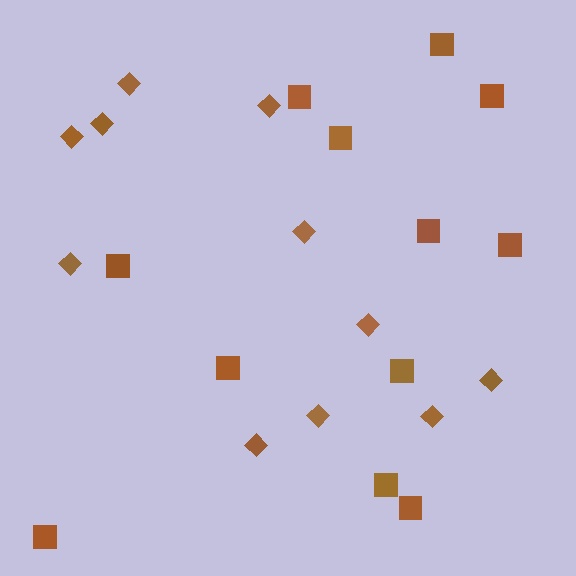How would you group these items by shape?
There are 2 groups: one group of diamonds (11) and one group of squares (12).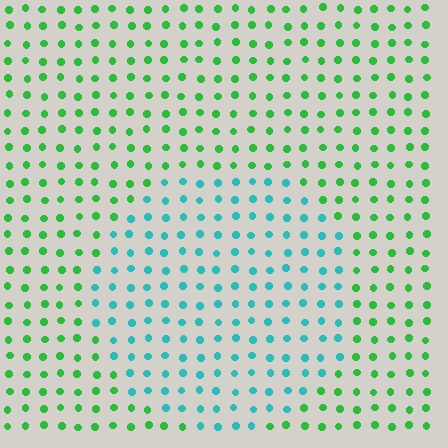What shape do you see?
I see a circle.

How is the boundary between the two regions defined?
The boundary is defined purely by a slight shift in hue (about 52 degrees). Spacing, size, and orientation are identical on both sides.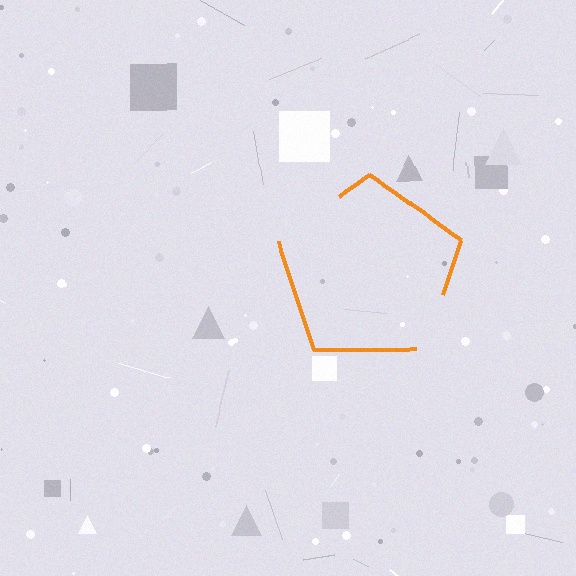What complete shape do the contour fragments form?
The contour fragments form a pentagon.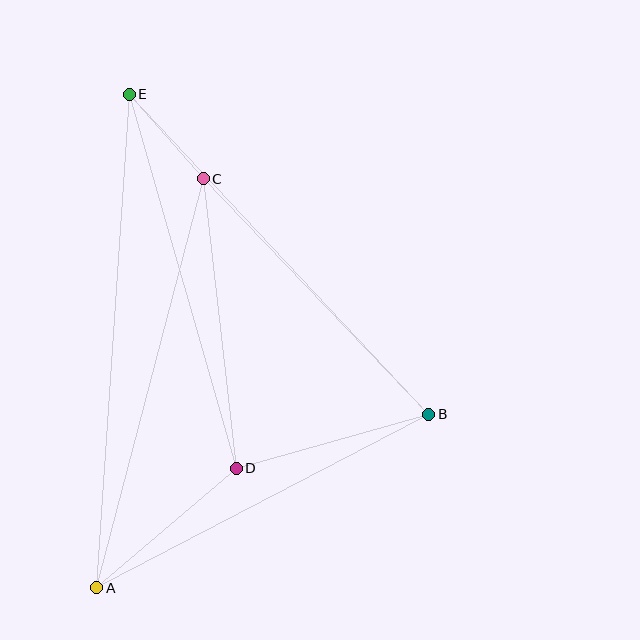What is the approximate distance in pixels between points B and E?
The distance between B and E is approximately 438 pixels.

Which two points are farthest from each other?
Points A and E are farthest from each other.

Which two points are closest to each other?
Points C and E are closest to each other.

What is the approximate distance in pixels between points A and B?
The distance between A and B is approximately 375 pixels.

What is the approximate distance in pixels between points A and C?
The distance between A and C is approximately 422 pixels.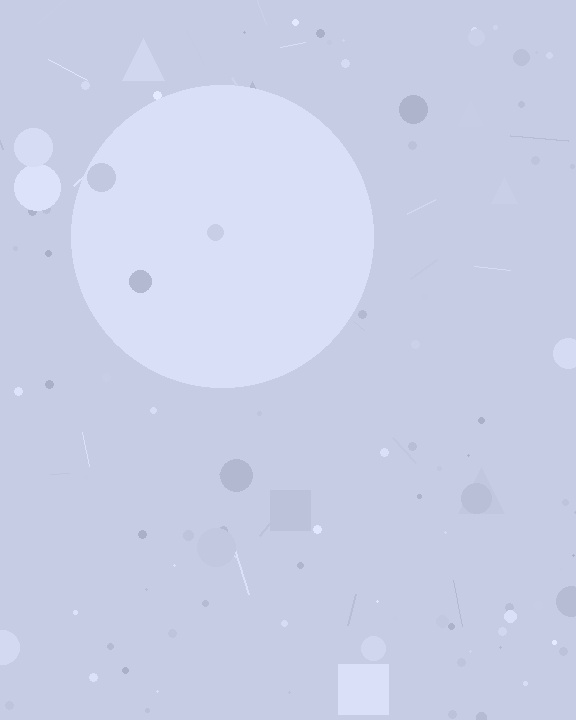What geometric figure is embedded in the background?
A circle is embedded in the background.